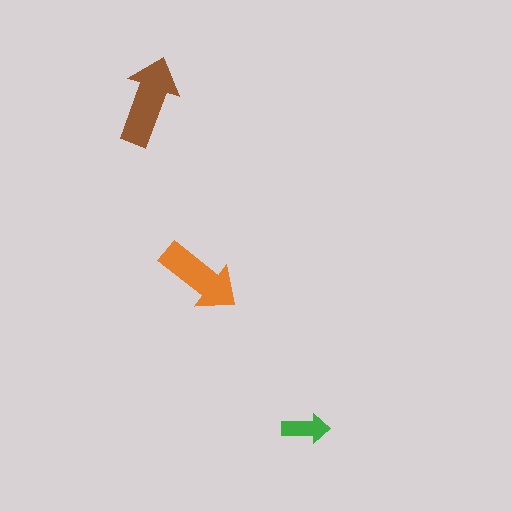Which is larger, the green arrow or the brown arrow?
The brown one.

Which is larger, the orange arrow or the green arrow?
The orange one.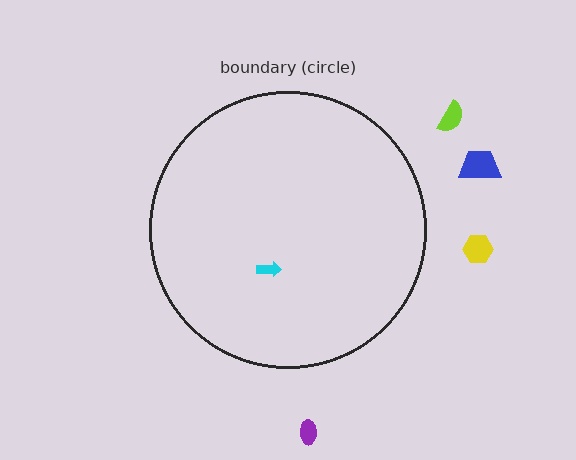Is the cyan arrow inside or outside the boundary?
Inside.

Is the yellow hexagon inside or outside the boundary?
Outside.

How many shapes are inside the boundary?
1 inside, 4 outside.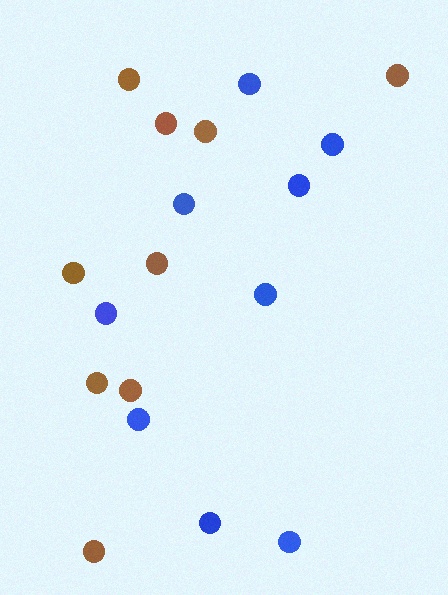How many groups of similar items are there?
There are 2 groups: one group of brown circles (9) and one group of blue circles (9).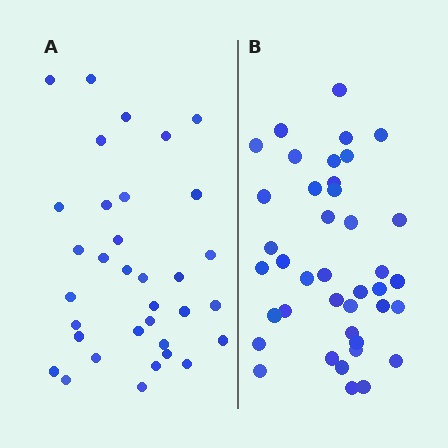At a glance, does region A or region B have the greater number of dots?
Region B (the right region) has more dots.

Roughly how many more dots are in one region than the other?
Region B has about 6 more dots than region A.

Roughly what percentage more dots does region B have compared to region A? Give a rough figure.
About 20% more.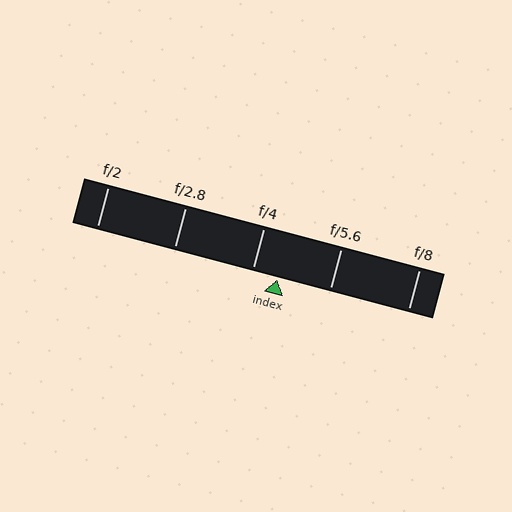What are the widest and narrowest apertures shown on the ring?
The widest aperture shown is f/2 and the narrowest is f/8.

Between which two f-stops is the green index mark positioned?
The index mark is between f/4 and f/5.6.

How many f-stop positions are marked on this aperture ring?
There are 5 f-stop positions marked.